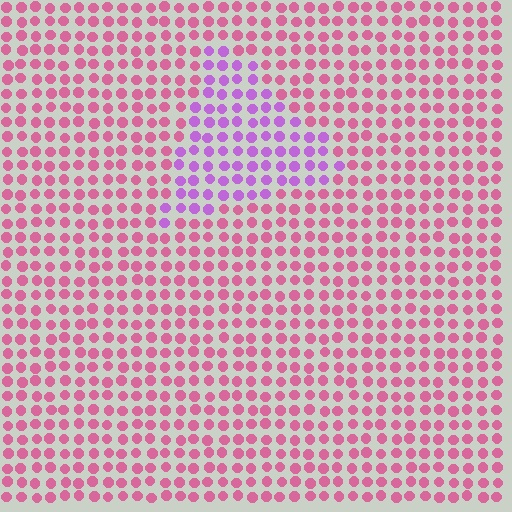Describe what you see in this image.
The image is filled with small pink elements in a uniform arrangement. A triangle-shaped region is visible where the elements are tinted to a slightly different hue, forming a subtle color boundary.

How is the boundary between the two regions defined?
The boundary is defined purely by a slight shift in hue (about 45 degrees). Spacing, size, and orientation are identical on both sides.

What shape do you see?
I see a triangle.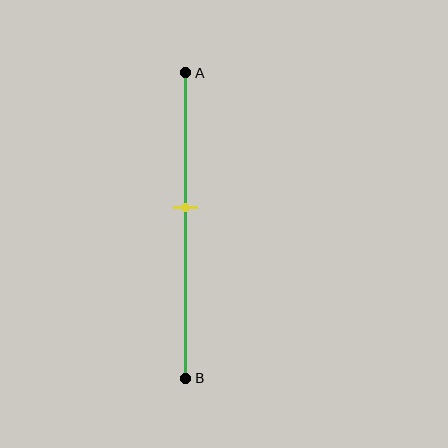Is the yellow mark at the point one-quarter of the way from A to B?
No, the mark is at about 45% from A, not at the 25% one-quarter point.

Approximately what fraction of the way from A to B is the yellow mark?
The yellow mark is approximately 45% of the way from A to B.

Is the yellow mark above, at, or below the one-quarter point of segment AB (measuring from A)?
The yellow mark is below the one-quarter point of segment AB.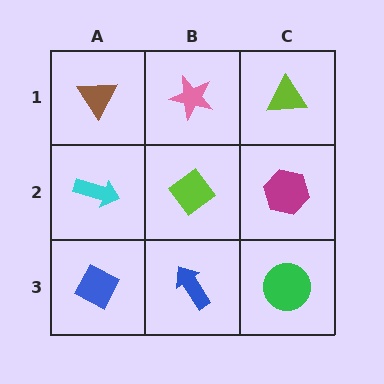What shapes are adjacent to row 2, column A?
A brown triangle (row 1, column A), a blue diamond (row 3, column A), a lime diamond (row 2, column B).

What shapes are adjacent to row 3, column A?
A cyan arrow (row 2, column A), a blue arrow (row 3, column B).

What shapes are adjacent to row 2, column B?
A pink star (row 1, column B), a blue arrow (row 3, column B), a cyan arrow (row 2, column A), a magenta hexagon (row 2, column C).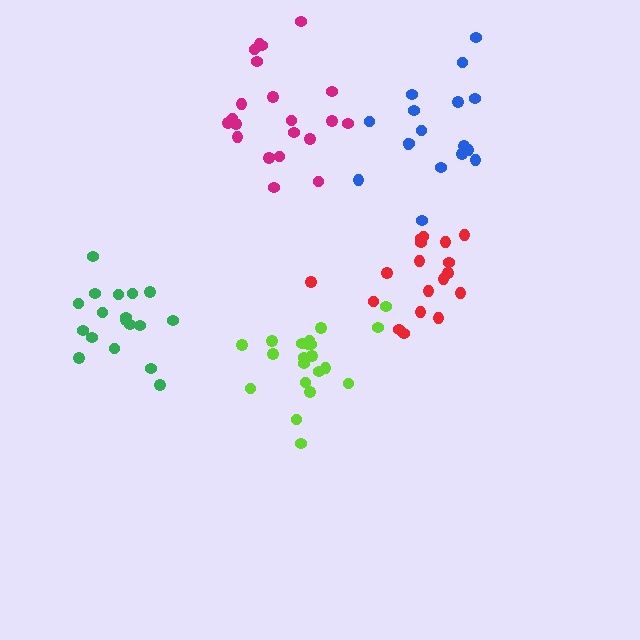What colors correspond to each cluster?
The clusters are colored: red, green, lime, magenta, blue.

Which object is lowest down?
The lime cluster is bottommost.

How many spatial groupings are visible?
There are 5 spatial groupings.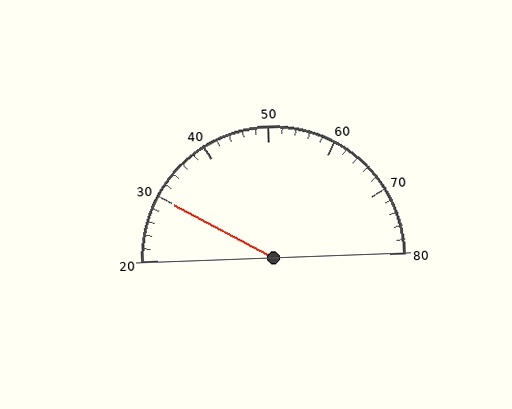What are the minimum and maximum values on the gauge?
The gauge ranges from 20 to 80.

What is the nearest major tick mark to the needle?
The nearest major tick mark is 30.